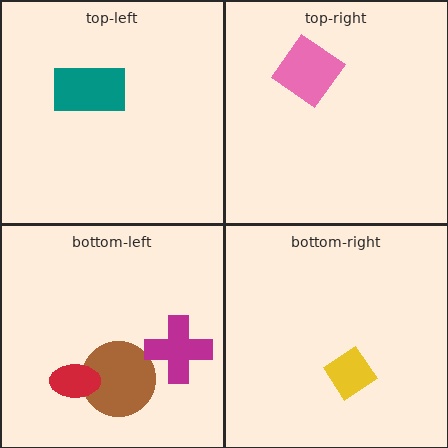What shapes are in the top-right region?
The pink diamond.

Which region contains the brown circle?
The bottom-left region.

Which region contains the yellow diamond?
The bottom-right region.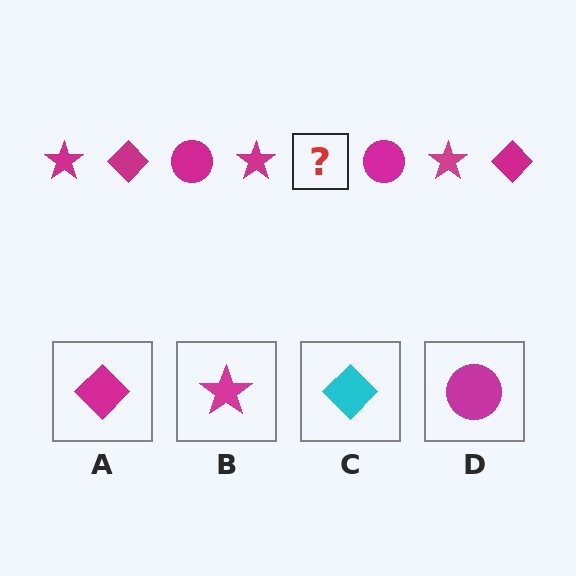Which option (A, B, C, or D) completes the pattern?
A.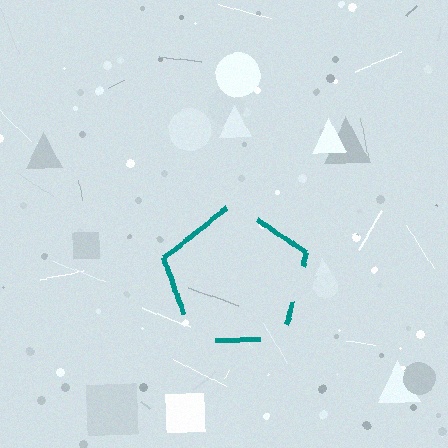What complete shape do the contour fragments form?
The contour fragments form a pentagon.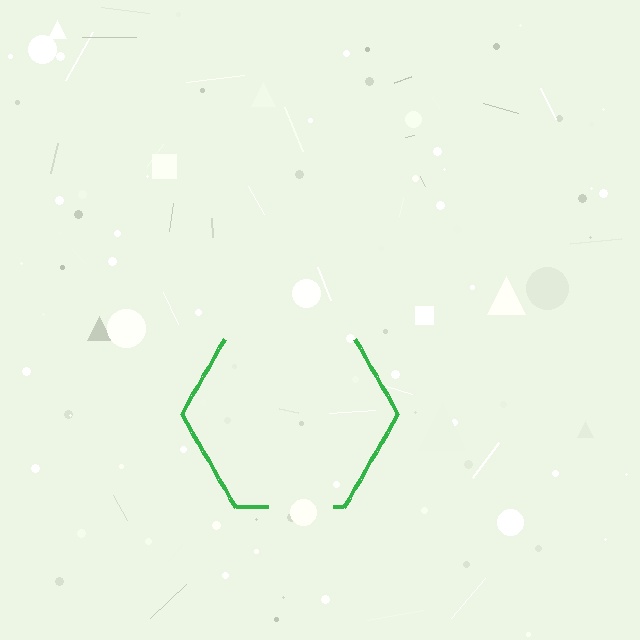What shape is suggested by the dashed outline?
The dashed outline suggests a hexagon.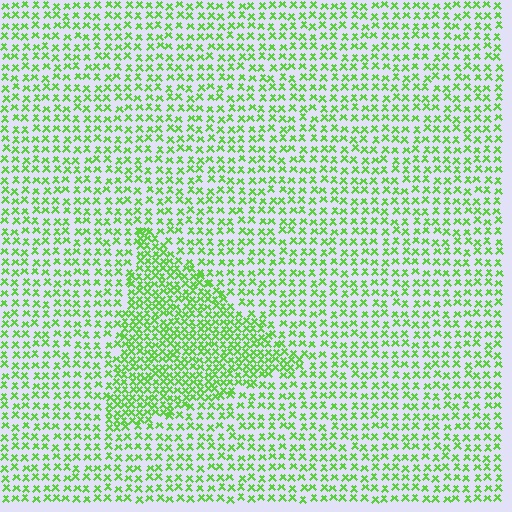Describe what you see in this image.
The image contains small lime elements arranged at two different densities. A triangle-shaped region is visible where the elements are more densely packed than the surrounding area.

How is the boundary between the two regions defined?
The boundary is defined by a change in element density (approximately 1.8x ratio). All elements are the same color, size, and shape.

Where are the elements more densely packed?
The elements are more densely packed inside the triangle boundary.